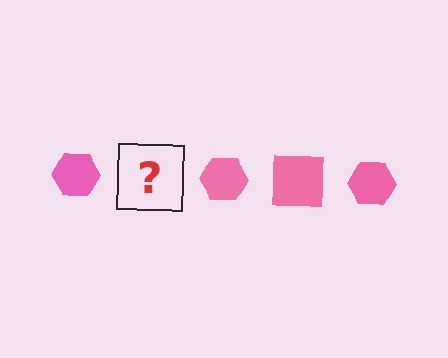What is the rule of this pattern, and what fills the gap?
The rule is that the pattern cycles through hexagon, square shapes in pink. The gap should be filled with a pink square.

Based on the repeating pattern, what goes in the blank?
The blank should be a pink square.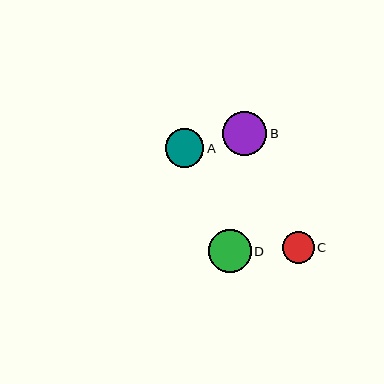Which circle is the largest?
Circle B is the largest with a size of approximately 45 pixels.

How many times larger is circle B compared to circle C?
Circle B is approximately 1.4 times the size of circle C.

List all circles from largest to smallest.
From largest to smallest: B, D, A, C.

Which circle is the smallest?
Circle C is the smallest with a size of approximately 31 pixels.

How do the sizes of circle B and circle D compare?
Circle B and circle D are approximately the same size.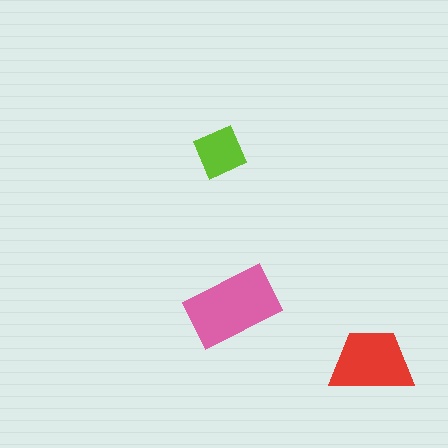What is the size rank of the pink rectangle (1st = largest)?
1st.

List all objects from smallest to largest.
The lime diamond, the red trapezoid, the pink rectangle.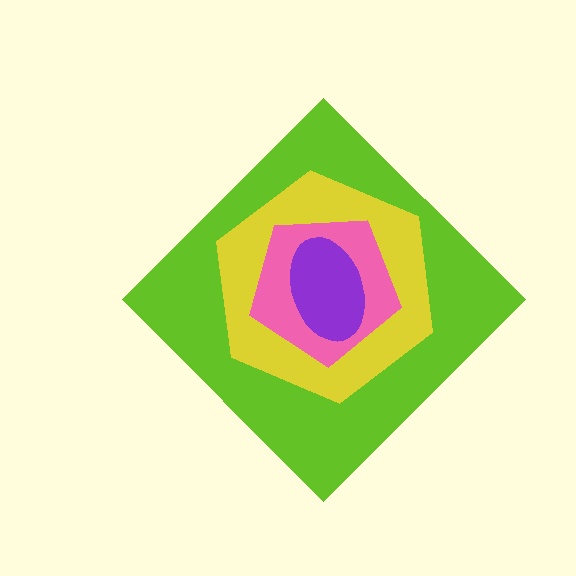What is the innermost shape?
The purple ellipse.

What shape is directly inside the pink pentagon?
The purple ellipse.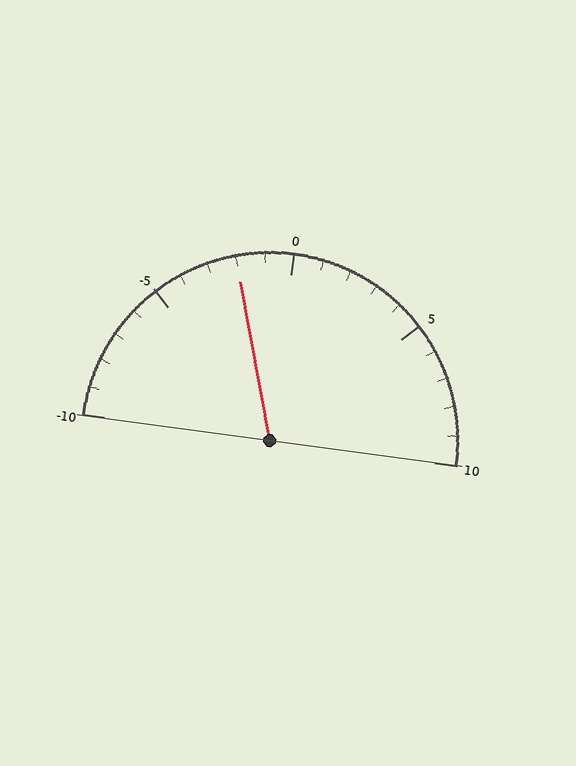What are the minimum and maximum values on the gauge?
The gauge ranges from -10 to 10.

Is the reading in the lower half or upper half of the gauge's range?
The reading is in the lower half of the range (-10 to 10).